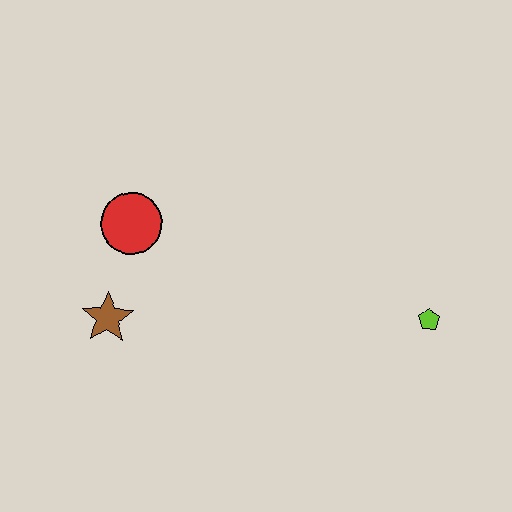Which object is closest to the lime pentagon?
The red circle is closest to the lime pentagon.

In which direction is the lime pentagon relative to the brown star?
The lime pentagon is to the right of the brown star.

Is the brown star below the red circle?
Yes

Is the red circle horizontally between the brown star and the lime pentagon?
Yes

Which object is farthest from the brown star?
The lime pentagon is farthest from the brown star.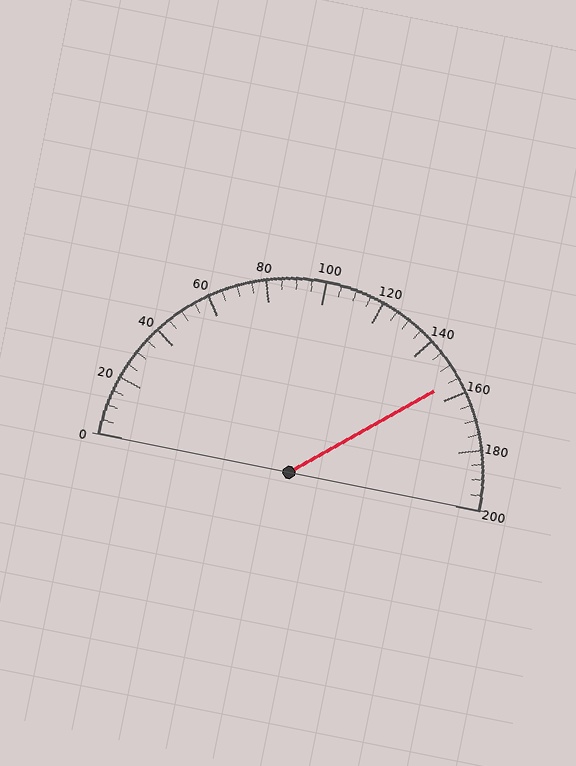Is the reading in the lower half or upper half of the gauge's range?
The reading is in the upper half of the range (0 to 200).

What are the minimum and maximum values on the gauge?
The gauge ranges from 0 to 200.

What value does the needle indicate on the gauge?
The needle indicates approximately 155.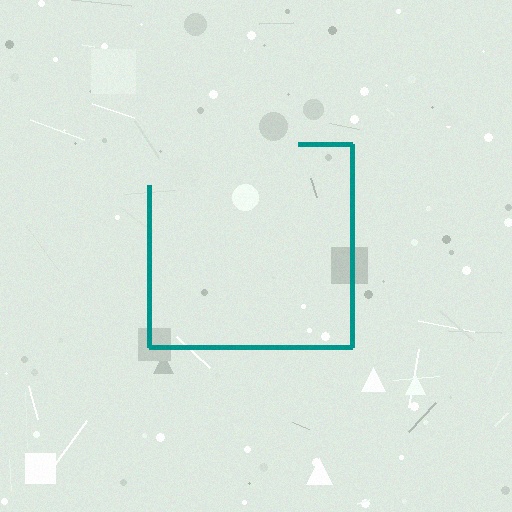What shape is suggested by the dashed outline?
The dashed outline suggests a square.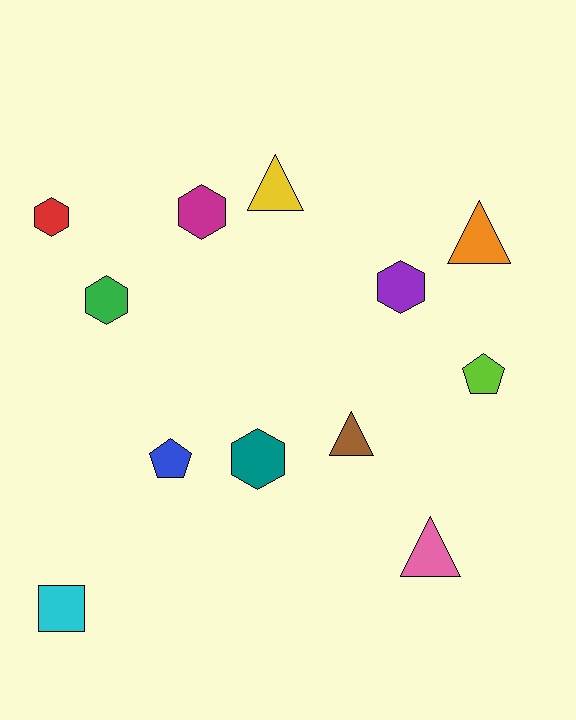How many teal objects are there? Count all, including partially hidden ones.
There is 1 teal object.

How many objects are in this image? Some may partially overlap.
There are 12 objects.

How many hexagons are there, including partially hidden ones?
There are 5 hexagons.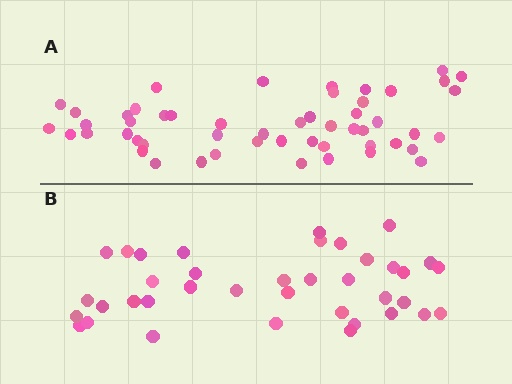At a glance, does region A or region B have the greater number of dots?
Region A (the top region) has more dots.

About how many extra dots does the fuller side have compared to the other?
Region A has approximately 15 more dots than region B.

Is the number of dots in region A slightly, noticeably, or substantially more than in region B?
Region A has noticeably more, but not dramatically so. The ratio is roughly 1.4 to 1.